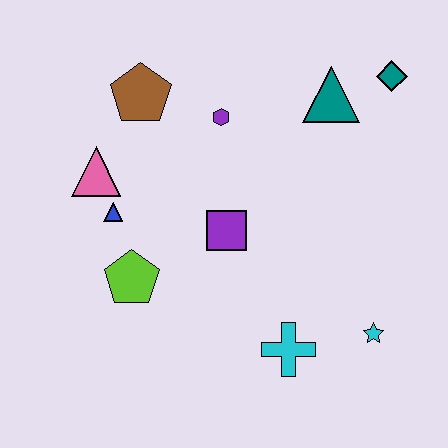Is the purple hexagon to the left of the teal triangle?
Yes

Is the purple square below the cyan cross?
No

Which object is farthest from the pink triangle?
The cyan star is farthest from the pink triangle.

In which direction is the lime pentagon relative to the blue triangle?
The lime pentagon is below the blue triangle.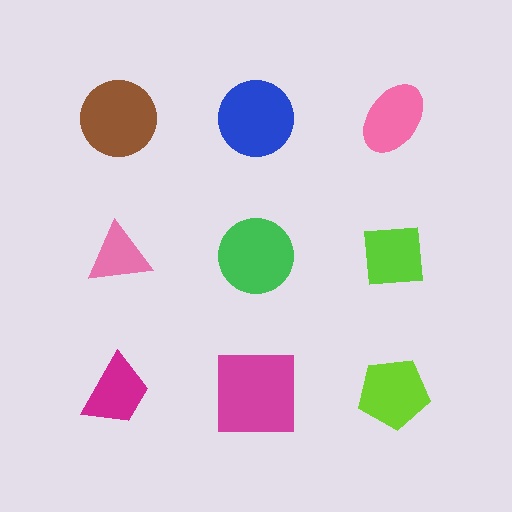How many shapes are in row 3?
3 shapes.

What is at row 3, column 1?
A magenta trapezoid.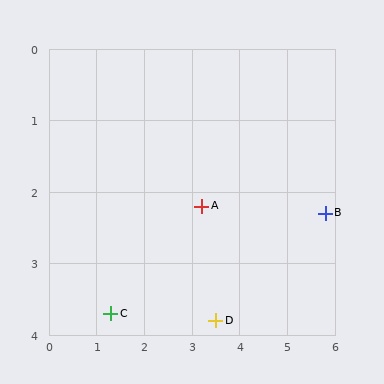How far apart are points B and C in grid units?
Points B and C are about 4.7 grid units apart.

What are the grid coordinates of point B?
Point B is at approximately (5.8, 2.3).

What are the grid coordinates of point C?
Point C is at approximately (1.3, 3.7).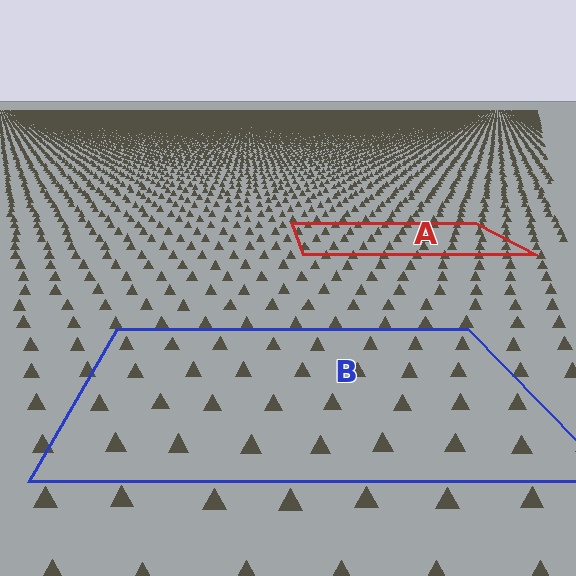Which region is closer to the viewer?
Region B is closer. The texture elements there are larger and more spread out.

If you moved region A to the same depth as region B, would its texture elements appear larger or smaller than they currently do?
They would appear larger. At a closer depth, the same texture elements are projected at a bigger on-screen size.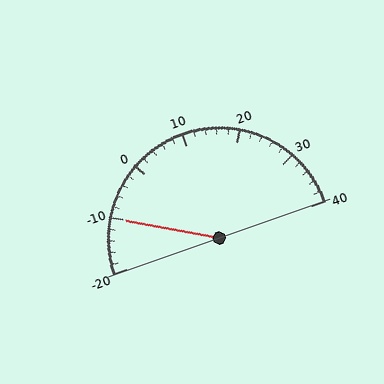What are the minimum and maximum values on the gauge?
The gauge ranges from -20 to 40.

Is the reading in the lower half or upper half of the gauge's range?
The reading is in the lower half of the range (-20 to 40).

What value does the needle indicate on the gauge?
The needle indicates approximately -10.